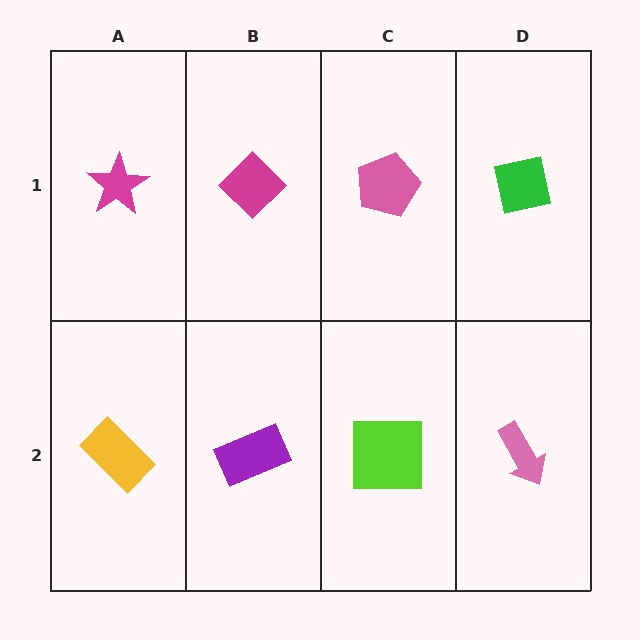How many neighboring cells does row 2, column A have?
2.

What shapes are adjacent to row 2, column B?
A magenta diamond (row 1, column B), a yellow rectangle (row 2, column A), a lime square (row 2, column C).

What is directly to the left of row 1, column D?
A pink pentagon.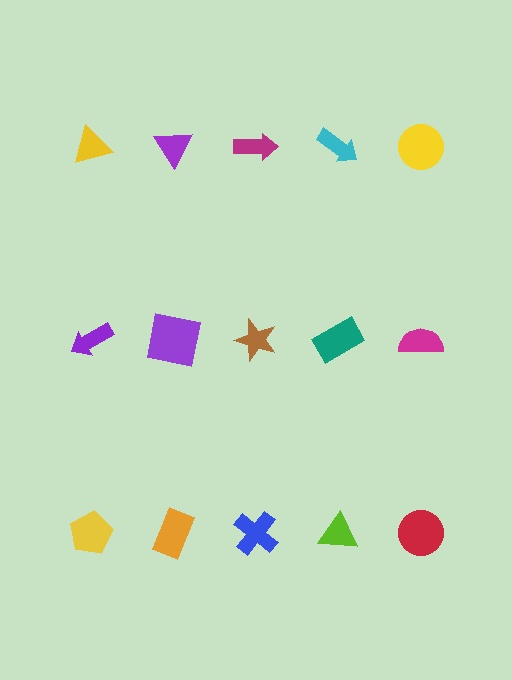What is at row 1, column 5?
A yellow circle.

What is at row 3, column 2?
An orange rectangle.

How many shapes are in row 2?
5 shapes.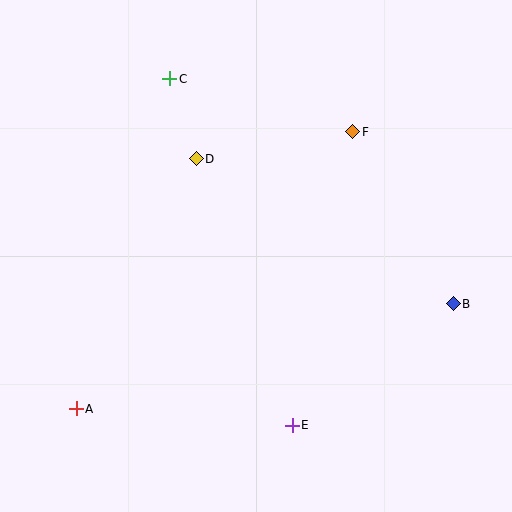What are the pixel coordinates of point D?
Point D is at (196, 159).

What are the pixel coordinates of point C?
Point C is at (170, 79).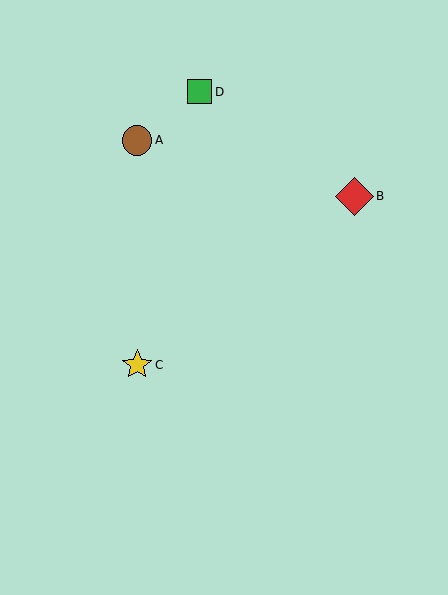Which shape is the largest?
The red diamond (labeled B) is the largest.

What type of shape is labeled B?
Shape B is a red diamond.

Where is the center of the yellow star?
The center of the yellow star is at (137, 365).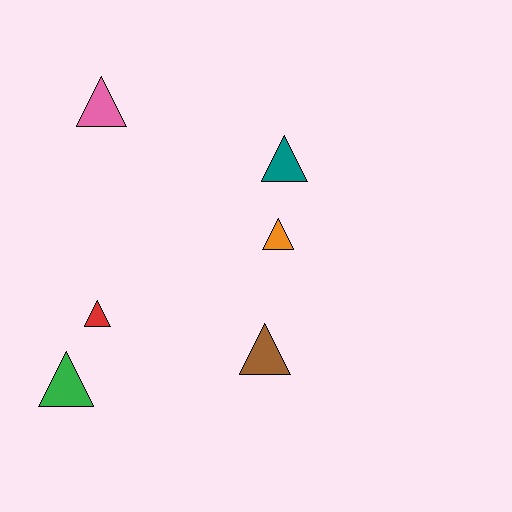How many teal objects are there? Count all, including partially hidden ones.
There is 1 teal object.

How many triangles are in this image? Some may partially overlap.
There are 6 triangles.